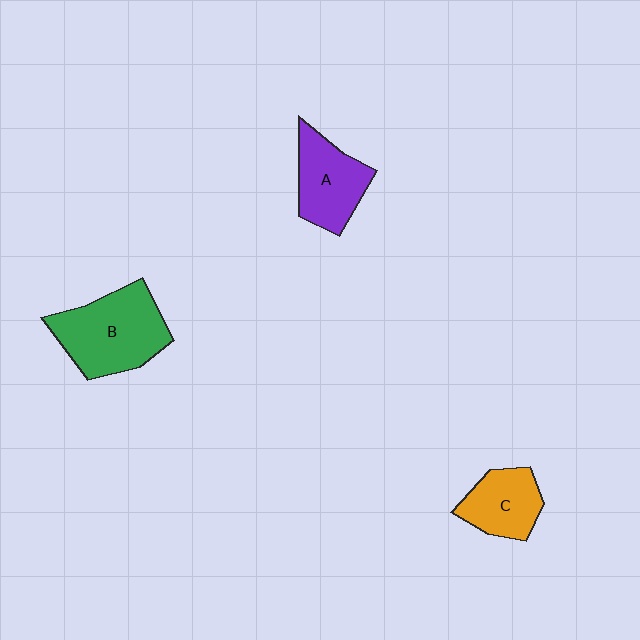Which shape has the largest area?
Shape B (green).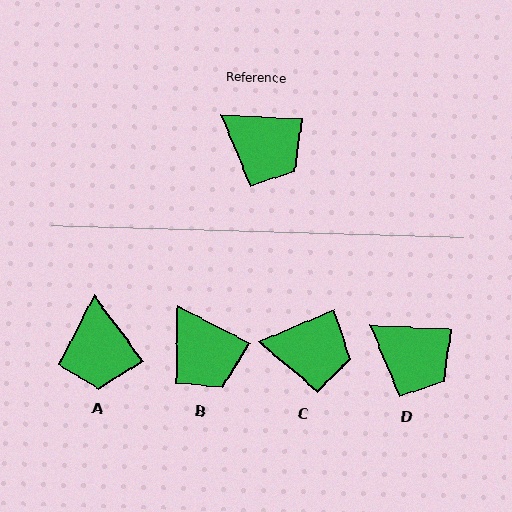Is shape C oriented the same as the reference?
No, it is off by about 27 degrees.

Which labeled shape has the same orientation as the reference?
D.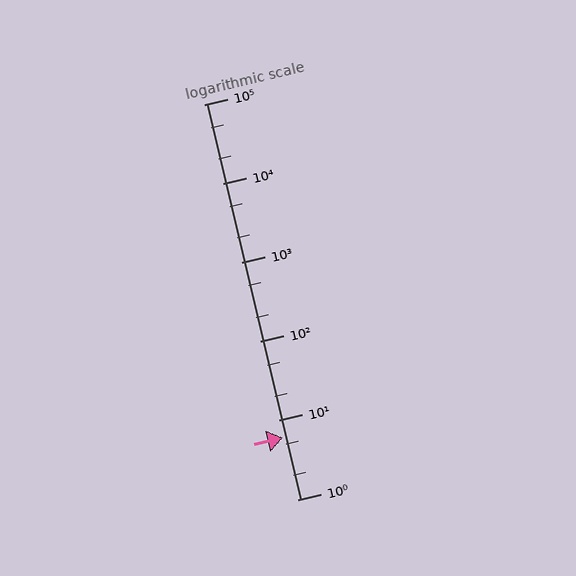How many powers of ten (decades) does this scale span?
The scale spans 5 decades, from 1 to 100000.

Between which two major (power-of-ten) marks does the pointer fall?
The pointer is between 1 and 10.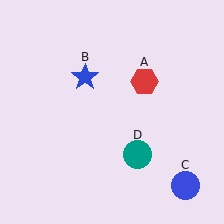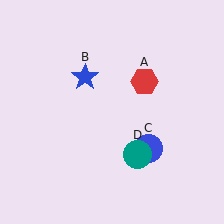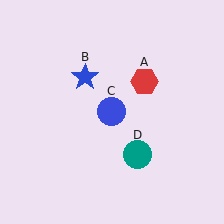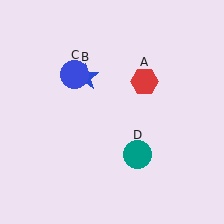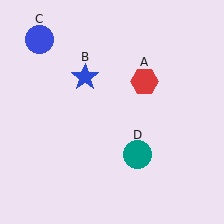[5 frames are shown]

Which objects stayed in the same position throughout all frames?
Red hexagon (object A) and blue star (object B) and teal circle (object D) remained stationary.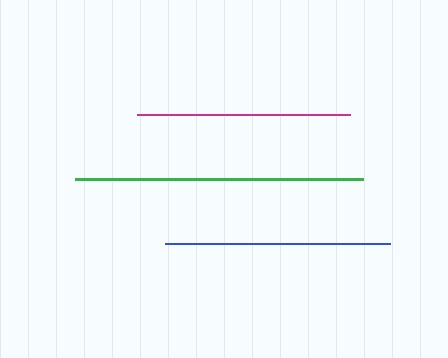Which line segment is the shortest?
The magenta line is the shortest at approximately 214 pixels.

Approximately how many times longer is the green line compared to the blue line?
The green line is approximately 1.3 times the length of the blue line.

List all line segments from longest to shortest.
From longest to shortest: green, blue, magenta.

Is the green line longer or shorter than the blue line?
The green line is longer than the blue line.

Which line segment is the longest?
The green line is the longest at approximately 288 pixels.